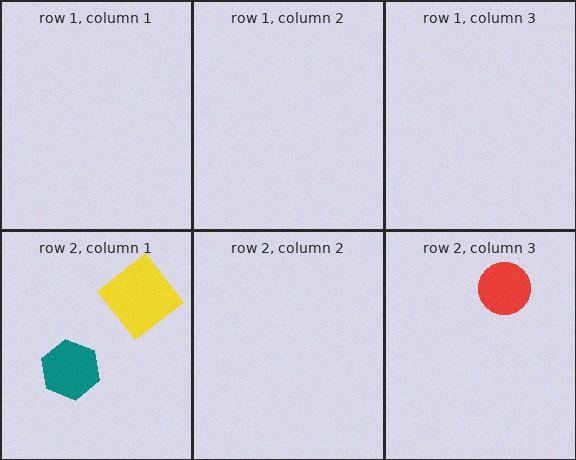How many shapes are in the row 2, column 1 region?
2.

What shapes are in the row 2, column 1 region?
The teal hexagon, the yellow diamond.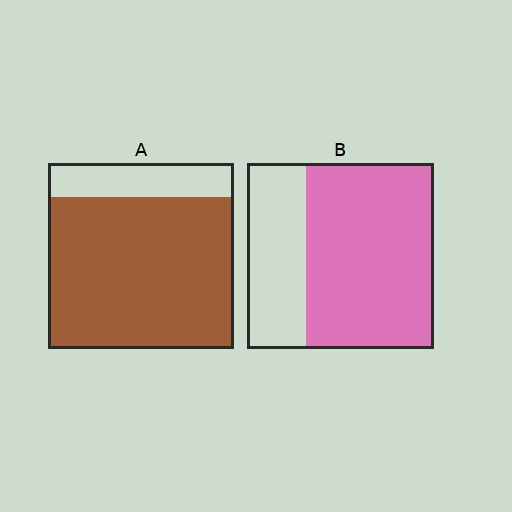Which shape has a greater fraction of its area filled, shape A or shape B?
Shape A.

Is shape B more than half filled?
Yes.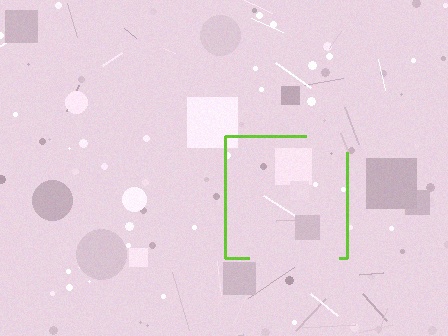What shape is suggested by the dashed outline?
The dashed outline suggests a square.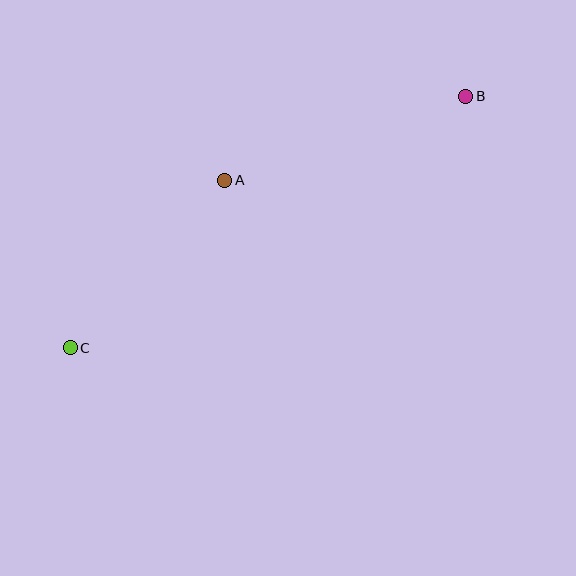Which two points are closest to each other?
Points A and C are closest to each other.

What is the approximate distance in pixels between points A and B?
The distance between A and B is approximately 255 pixels.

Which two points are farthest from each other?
Points B and C are farthest from each other.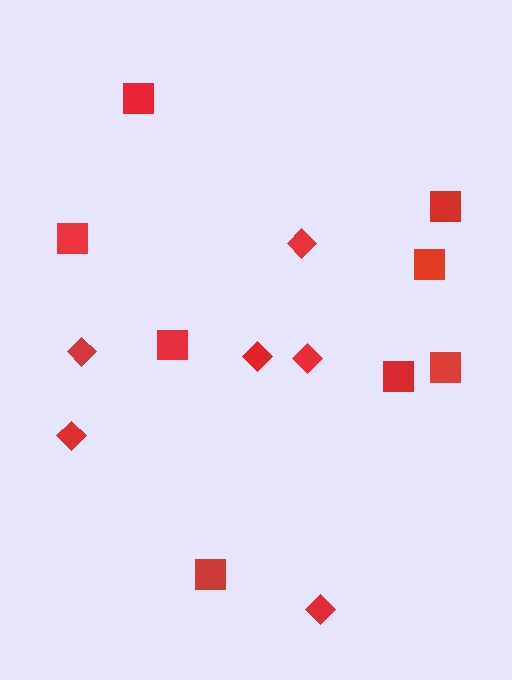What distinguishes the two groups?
There are 2 groups: one group of diamonds (6) and one group of squares (8).